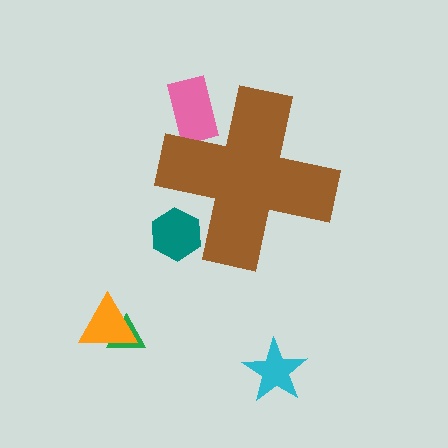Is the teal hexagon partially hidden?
Yes, the teal hexagon is partially hidden behind the brown cross.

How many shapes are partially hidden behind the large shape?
2 shapes are partially hidden.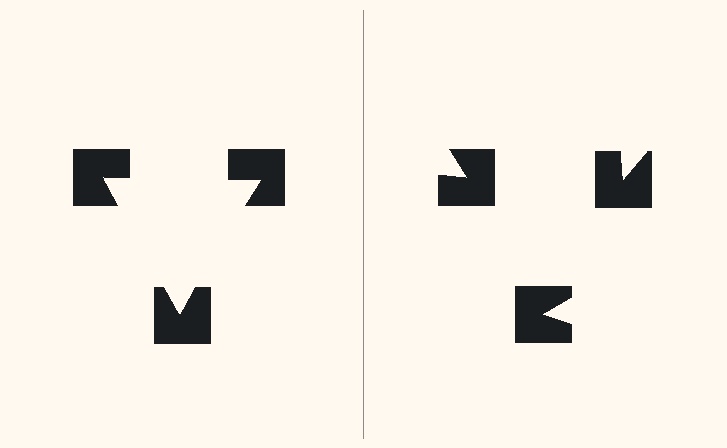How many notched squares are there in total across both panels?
6 — 3 on each side.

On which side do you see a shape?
An illusory triangle appears on the left side. On the right side the wedge cuts are rotated, so no coherent shape forms.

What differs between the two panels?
The notched squares are positioned identically on both sides; only the wedge orientations differ. On the left they align to a triangle; on the right they are misaligned.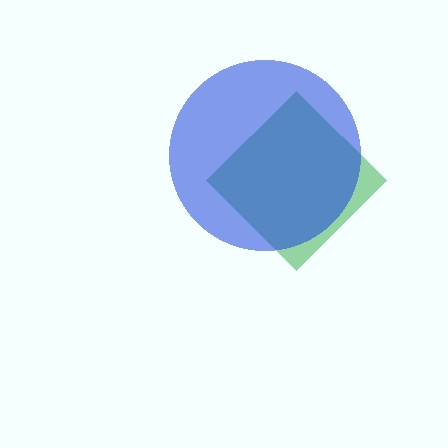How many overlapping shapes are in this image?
There are 2 overlapping shapes in the image.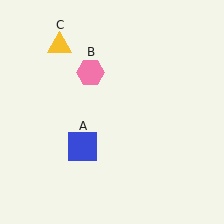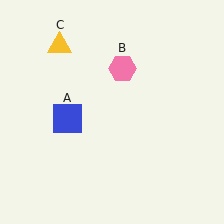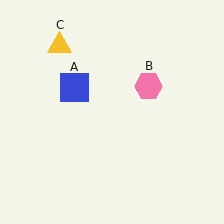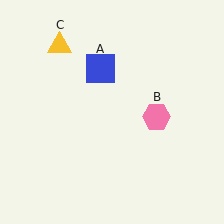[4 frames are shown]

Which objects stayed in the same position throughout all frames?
Yellow triangle (object C) remained stationary.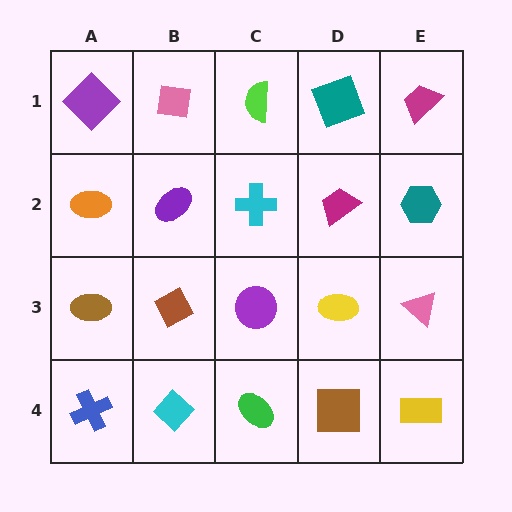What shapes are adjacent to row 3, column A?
An orange ellipse (row 2, column A), a blue cross (row 4, column A), a brown diamond (row 3, column B).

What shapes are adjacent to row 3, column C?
A cyan cross (row 2, column C), a green ellipse (row 4, column C), a brown diamond (row 3, column B), a yellow ellipse (row 3, column D).